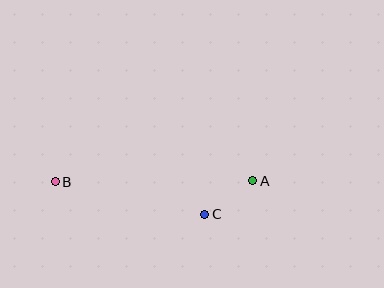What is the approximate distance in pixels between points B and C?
The distance between B and C is approximately 153 pixels.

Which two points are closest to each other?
Points A and C are closest to each other.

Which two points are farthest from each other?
Points A and B are farthest from each other.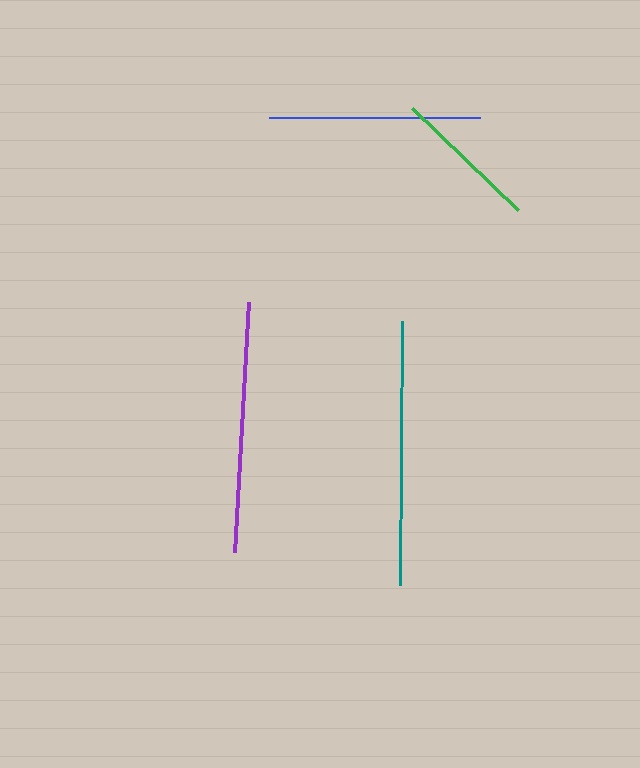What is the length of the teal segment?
The teal segment is approximately 264 pixels long.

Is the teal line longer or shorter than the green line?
The teal line is longer than the green line.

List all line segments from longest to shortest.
From longest to shortest: teal, purple, blue, green.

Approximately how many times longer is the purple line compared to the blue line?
The purple line is approximately 1.2 times the length of the blue line.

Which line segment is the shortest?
The green line is the shortest at approximately 148 pixels.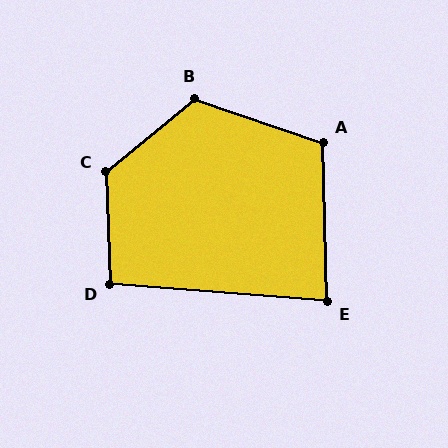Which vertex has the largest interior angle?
C, at approximately 128 degrees.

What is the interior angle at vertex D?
Approximately 97 degrees (obtuse).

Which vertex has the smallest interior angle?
E, at approximately 84 degrees.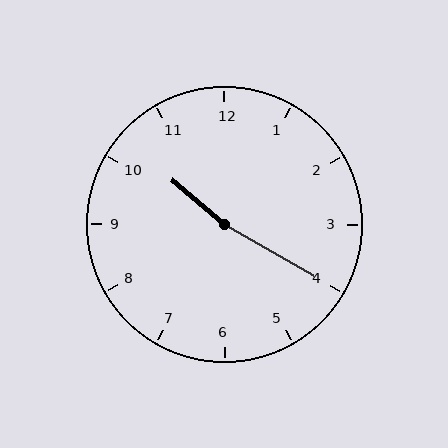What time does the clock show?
10:20.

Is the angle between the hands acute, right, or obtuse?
It is obtuse.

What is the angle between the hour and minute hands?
Approximately 170 degrees.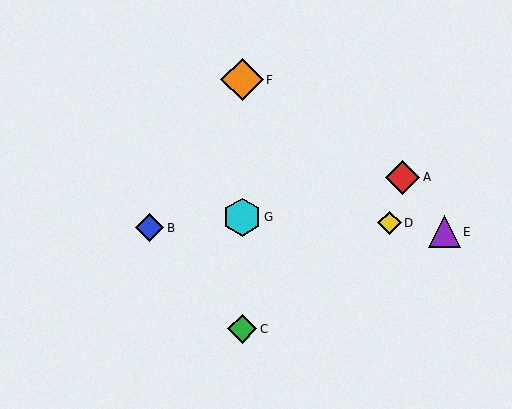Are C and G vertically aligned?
Yes, both are at x≈242.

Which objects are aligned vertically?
Objects C, F, G are aligned vertically.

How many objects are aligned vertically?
3 objects (C, F, G) are aligned vertically.